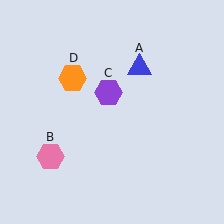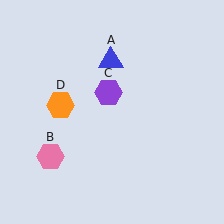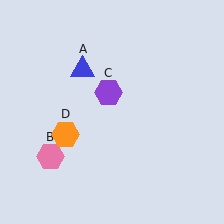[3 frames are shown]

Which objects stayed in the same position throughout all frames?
Pink hexagon (object B) and purple hexagon (object C) remained stationary.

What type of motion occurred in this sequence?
The blue triangle (object A), orange hexagon (object D) rotated counterclockwise around the center of the scene.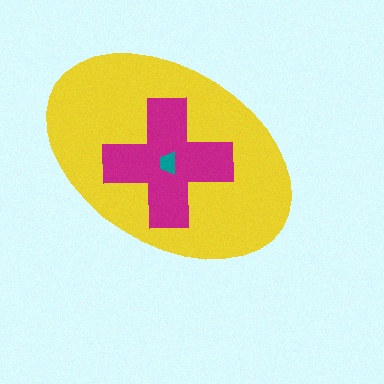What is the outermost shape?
The yellow ellipse.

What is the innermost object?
The teal trapezoid.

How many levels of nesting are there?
3.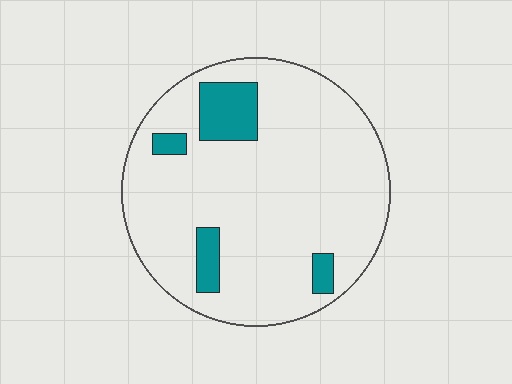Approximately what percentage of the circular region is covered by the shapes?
Approximately 10%.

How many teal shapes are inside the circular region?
4.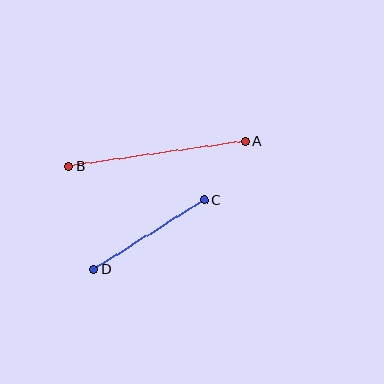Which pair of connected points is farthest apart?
Points A and B are farthest apart.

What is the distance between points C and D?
The distance is approximately 130 pixels.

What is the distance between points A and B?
The distance is approximately 178 pixels.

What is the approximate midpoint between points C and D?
The midpoint is at approximately (149, 234) pixels.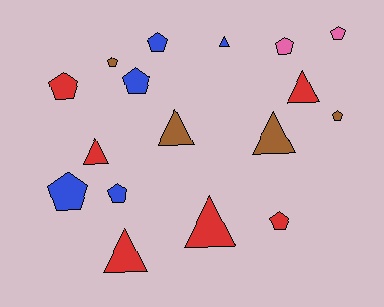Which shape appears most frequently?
Pentagon, with 10 objects.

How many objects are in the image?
There are 17 objects.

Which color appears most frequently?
Red, with 6 objects.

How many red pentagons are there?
There are 2 red pentagons.